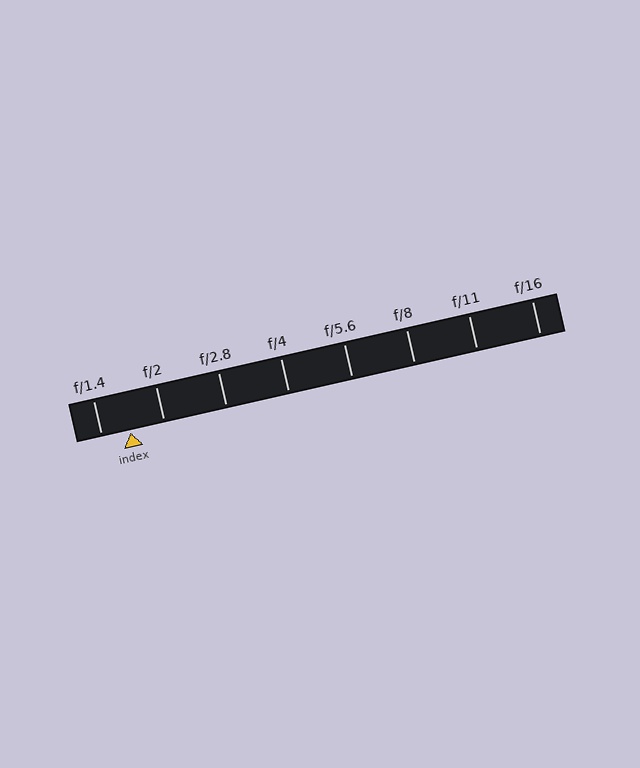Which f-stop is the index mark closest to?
The index mark is closest to f/1.4.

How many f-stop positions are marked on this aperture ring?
There are 8 f-stop positions marked.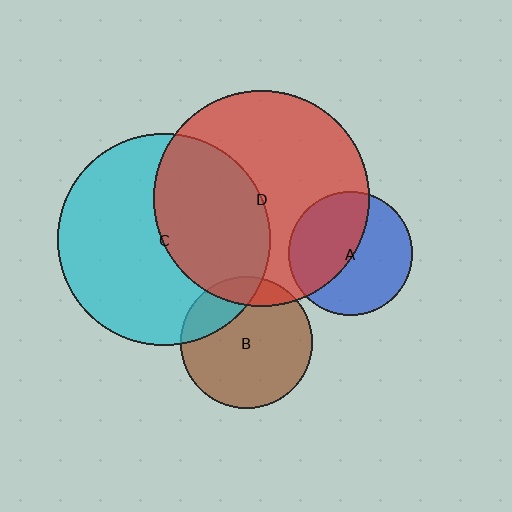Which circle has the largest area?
Circle D (red).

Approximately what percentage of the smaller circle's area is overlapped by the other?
Approximately 45%.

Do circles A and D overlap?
Yes.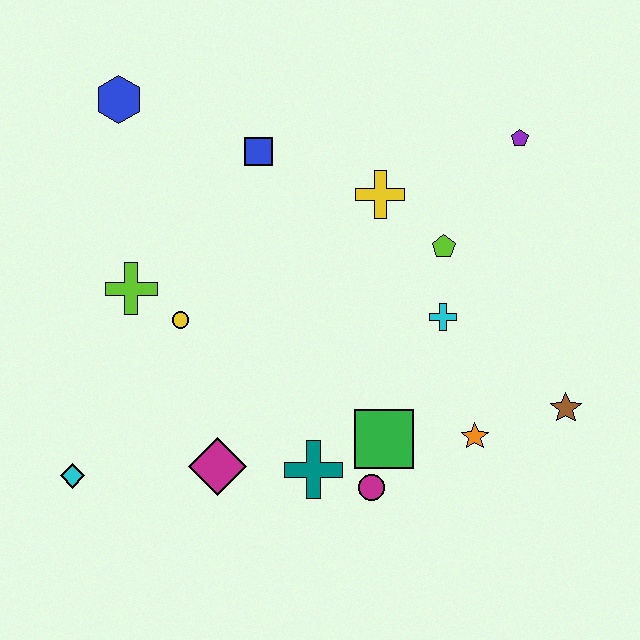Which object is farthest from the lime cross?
The brown star is farthest from the lime cross.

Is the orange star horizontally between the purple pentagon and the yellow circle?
Yes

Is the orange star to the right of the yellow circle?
Yes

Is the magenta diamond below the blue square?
Yes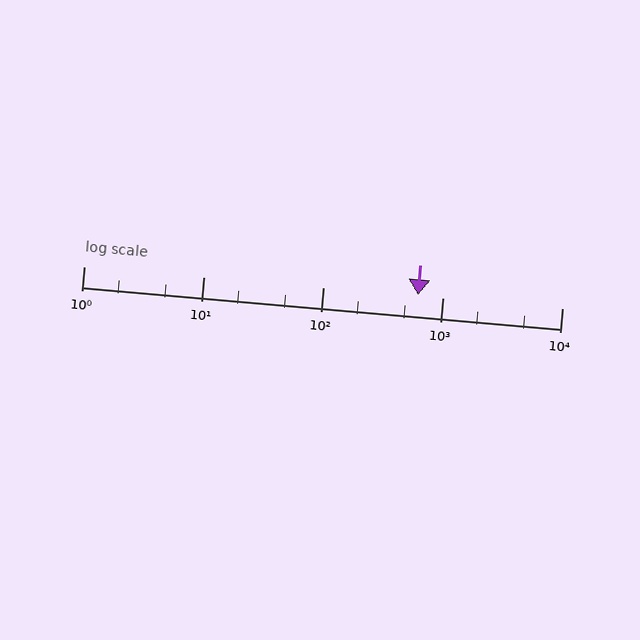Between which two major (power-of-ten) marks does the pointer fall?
The pointer is between 100 and 1000.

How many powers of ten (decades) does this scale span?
The scale spans 4 decades, from 1 to 10000.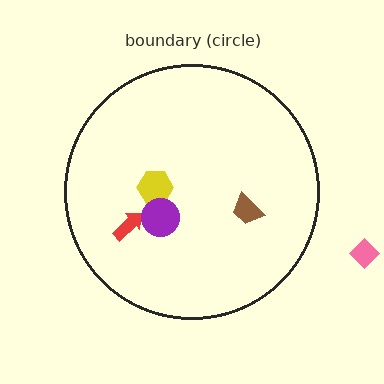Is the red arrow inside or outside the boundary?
Inside.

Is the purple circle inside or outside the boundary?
Inside.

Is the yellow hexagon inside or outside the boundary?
Inside.